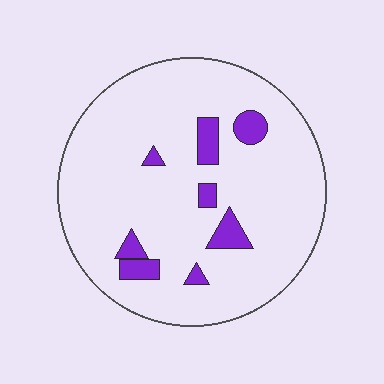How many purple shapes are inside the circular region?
8.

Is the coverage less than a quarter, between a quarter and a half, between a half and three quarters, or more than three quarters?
Less than a quarter.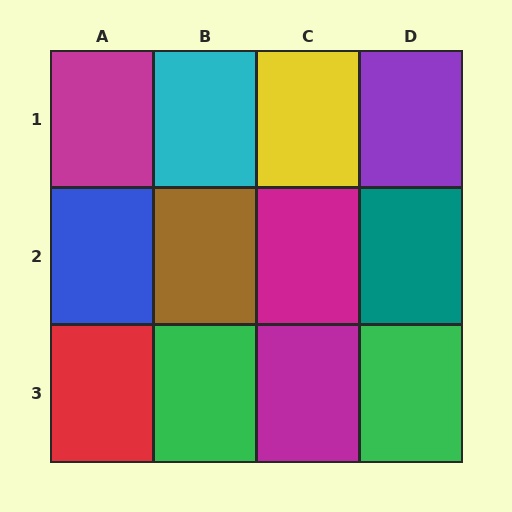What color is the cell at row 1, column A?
Magenta.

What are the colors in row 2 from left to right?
Blue, brown, magenta, teal.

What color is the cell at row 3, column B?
Green.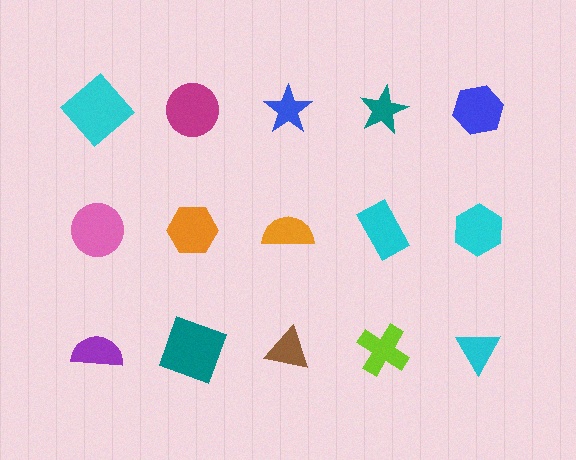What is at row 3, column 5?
A cyan triangle.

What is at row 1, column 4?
A teal star.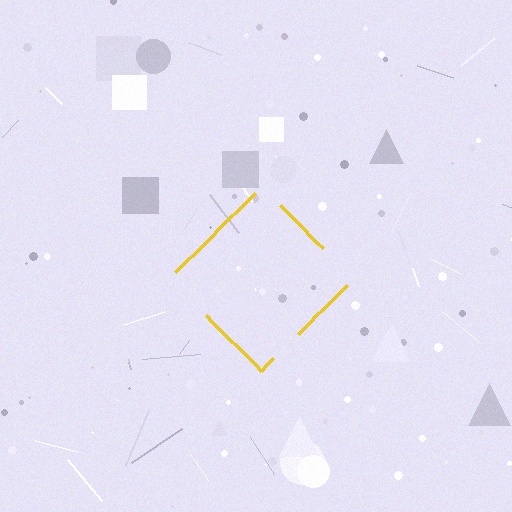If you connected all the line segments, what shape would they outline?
They would outline a diamond.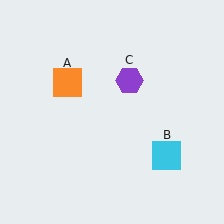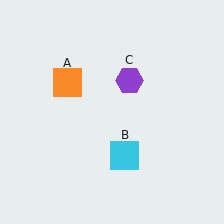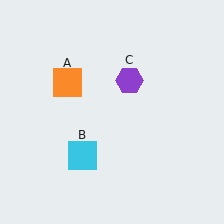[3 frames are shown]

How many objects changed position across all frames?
1 object changed position: cyan square (object B).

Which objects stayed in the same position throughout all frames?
Orange square (object A) and purple hexagon (object C) remained stationary.